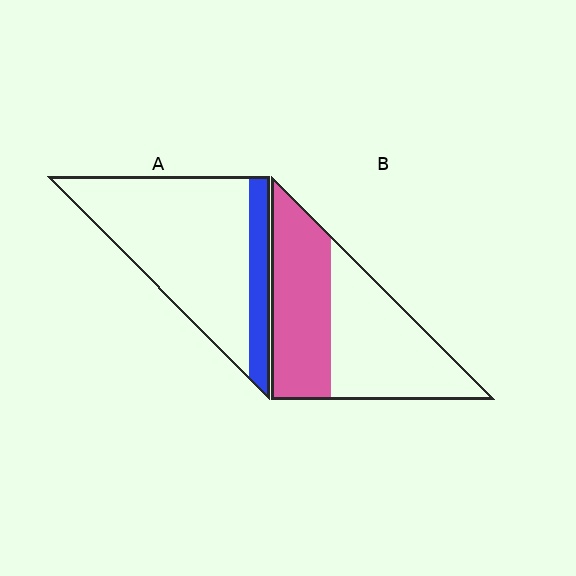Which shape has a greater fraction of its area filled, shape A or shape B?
Shape B.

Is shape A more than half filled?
No.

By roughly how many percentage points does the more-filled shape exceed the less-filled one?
By roughly 30 percentage points (B over A).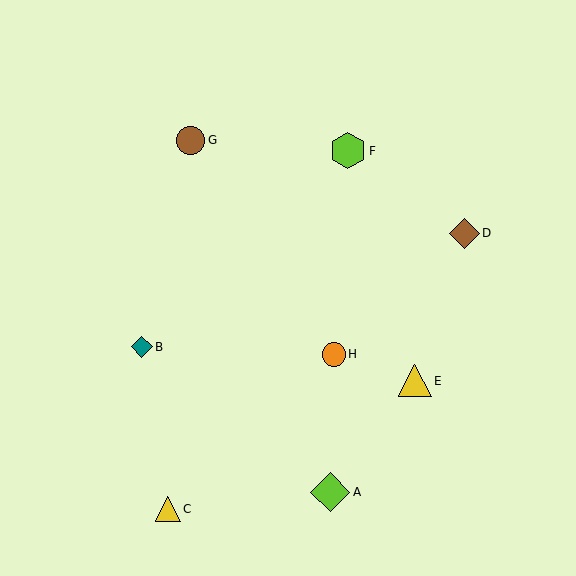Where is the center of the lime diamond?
The center of the lime diamond is at (330, 492).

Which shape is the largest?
The lime diamond (labeled A) is the largest.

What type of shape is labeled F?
Shape F is a lime hexagon.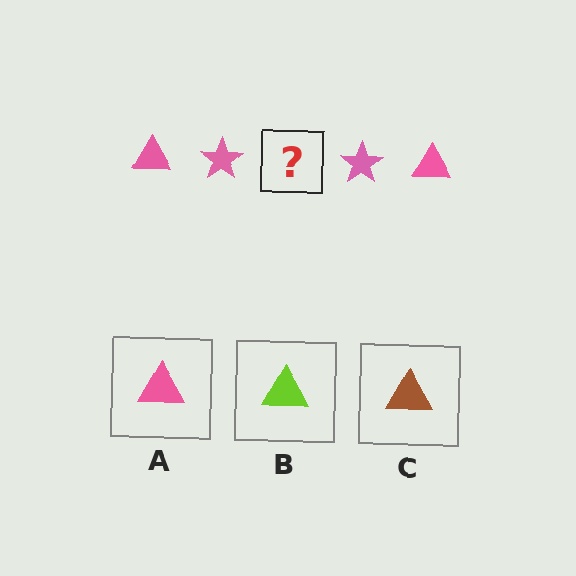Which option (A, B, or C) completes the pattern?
A.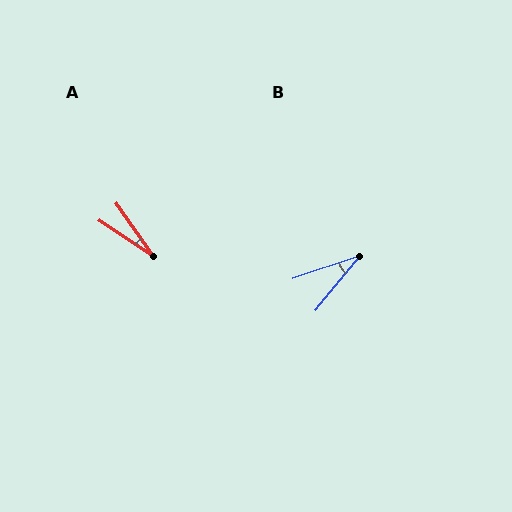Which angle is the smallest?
A, at approximately 21 degrees.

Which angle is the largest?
B, at approximately 33 degrees.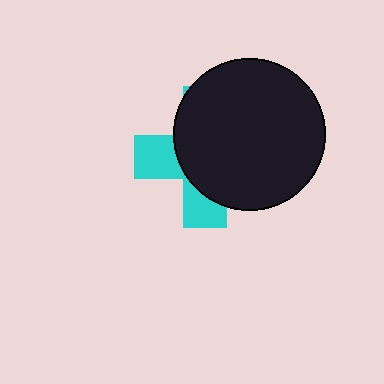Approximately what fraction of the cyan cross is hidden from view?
Roughly 68% of the cyan cross is hidden behind the black circle.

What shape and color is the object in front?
The object in front is a black circle.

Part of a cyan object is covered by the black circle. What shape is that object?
It is a cross.